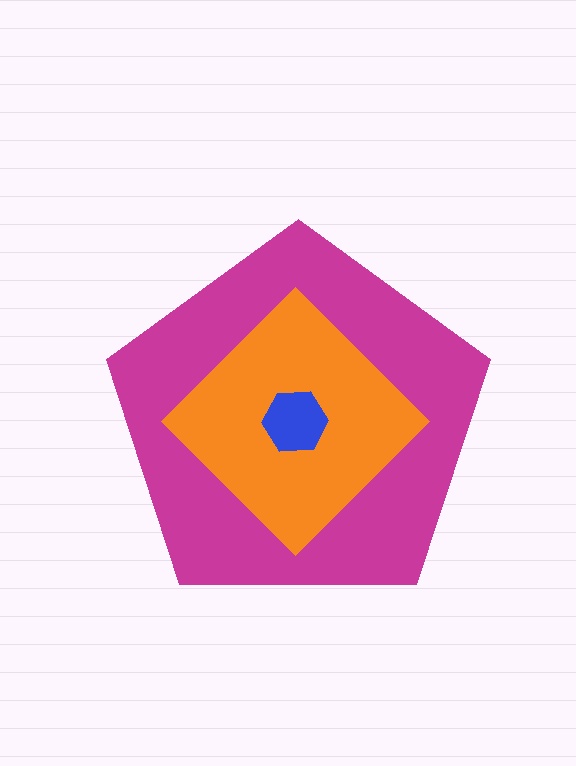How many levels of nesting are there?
3.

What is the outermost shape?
The magenta pentagon.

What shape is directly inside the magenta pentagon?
The orange diamond.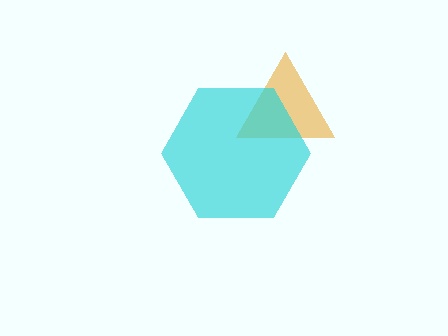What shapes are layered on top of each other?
The layered shapes are: an orange triangle, a cyan hexagon.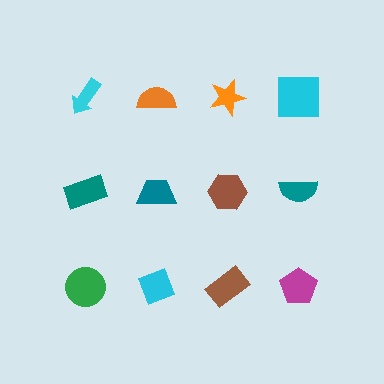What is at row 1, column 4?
A cyan square.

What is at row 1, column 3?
An orange star.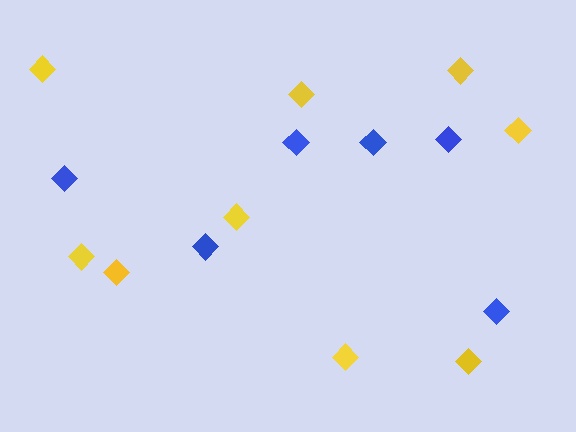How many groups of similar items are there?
There are 2 groups: one group of blue diamonds (6) and one group of yellow diamonds (9).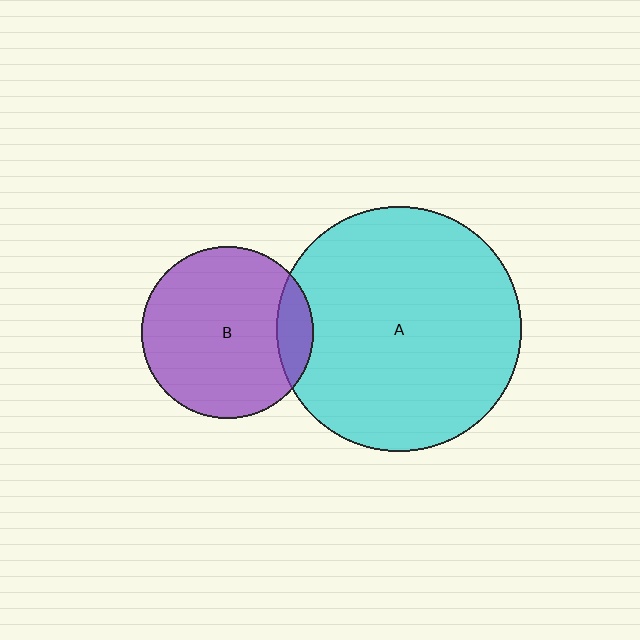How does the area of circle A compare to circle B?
Approximately 2.0 times.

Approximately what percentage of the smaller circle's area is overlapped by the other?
Approximately 15%.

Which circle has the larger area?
Circle A (cyan).